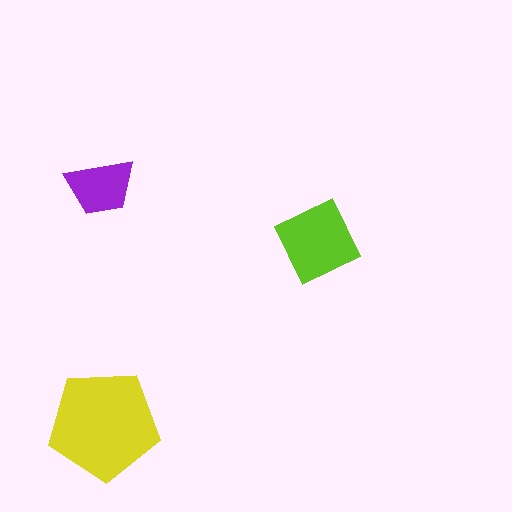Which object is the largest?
The yellow pentagon.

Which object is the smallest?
The purple trapezoid.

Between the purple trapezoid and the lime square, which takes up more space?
The lime square.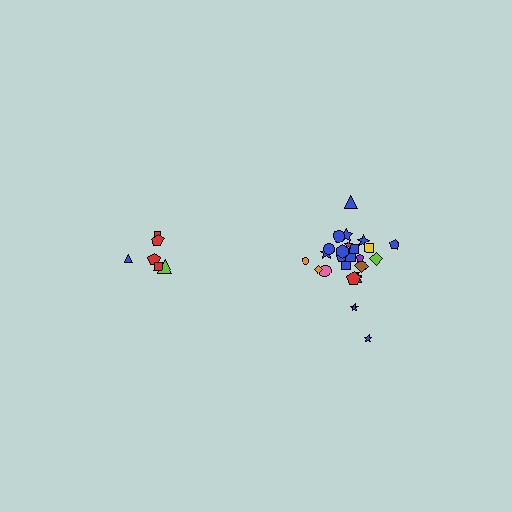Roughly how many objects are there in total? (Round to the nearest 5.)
Roughly 30 objects in total.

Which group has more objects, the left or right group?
The right group.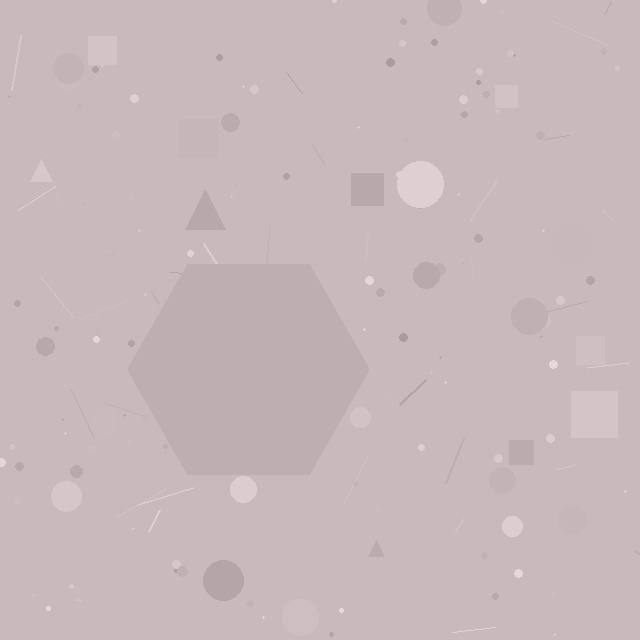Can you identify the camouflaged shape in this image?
The camouflaged shape is a hexagon.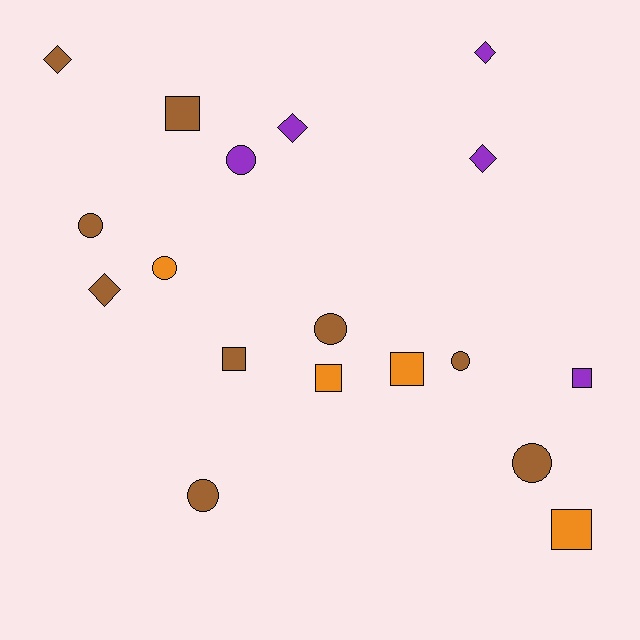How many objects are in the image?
There are 18 objects.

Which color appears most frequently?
Brown, with 9 objects.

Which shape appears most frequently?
Circle, with 7 objects.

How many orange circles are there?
There is 1 orange circle.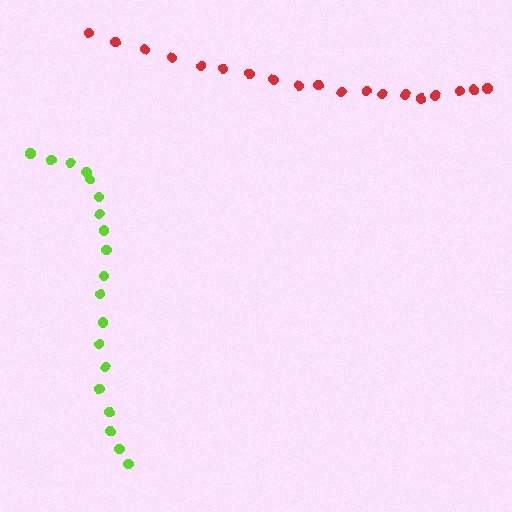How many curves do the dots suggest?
There are 2 distinct paths.